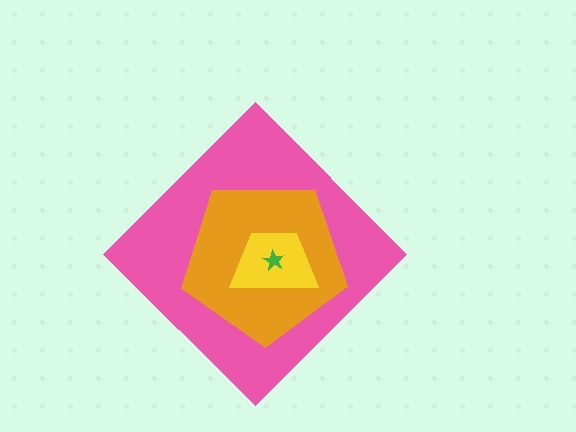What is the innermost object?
The green star.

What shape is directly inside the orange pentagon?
The yellow trapezoid.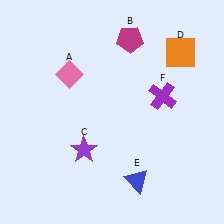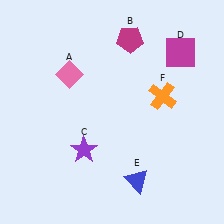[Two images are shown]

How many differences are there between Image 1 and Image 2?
There are 2 differences between the two images.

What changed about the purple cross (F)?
In Image 1, F is purple. In Image 2, it changed to orange.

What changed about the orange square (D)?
In Image 1, D is orange. In Image 2, it changed to magenta.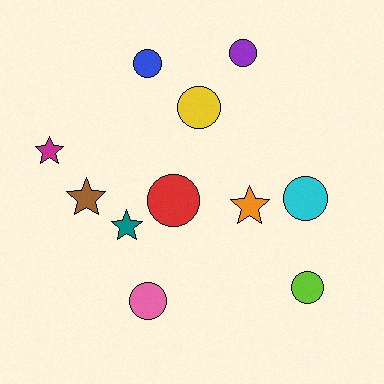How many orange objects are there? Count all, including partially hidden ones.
There is 1 orange object.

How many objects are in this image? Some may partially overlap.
There are 11 objects.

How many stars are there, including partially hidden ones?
There are 4 stars.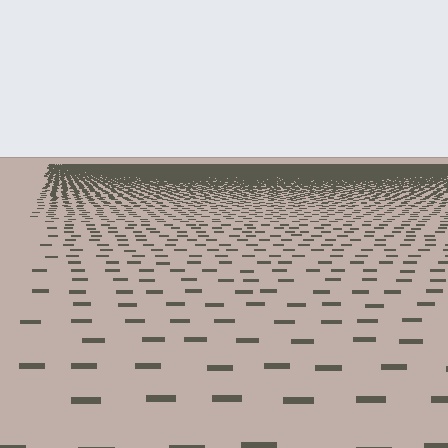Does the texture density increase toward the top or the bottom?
Density increases toward the top.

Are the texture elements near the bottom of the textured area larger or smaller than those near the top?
Larger. Near the bottom, elements are closer to the viewer and appear at a bigger on-screen size.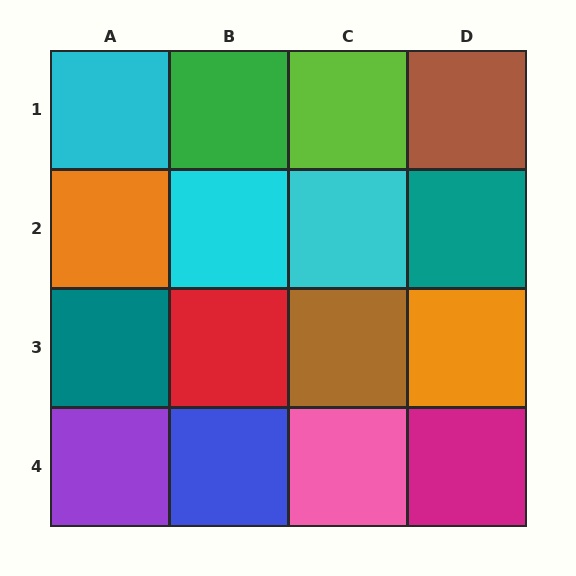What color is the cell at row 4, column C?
Pink.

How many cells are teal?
2 cells are teal.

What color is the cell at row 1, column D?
Brown.